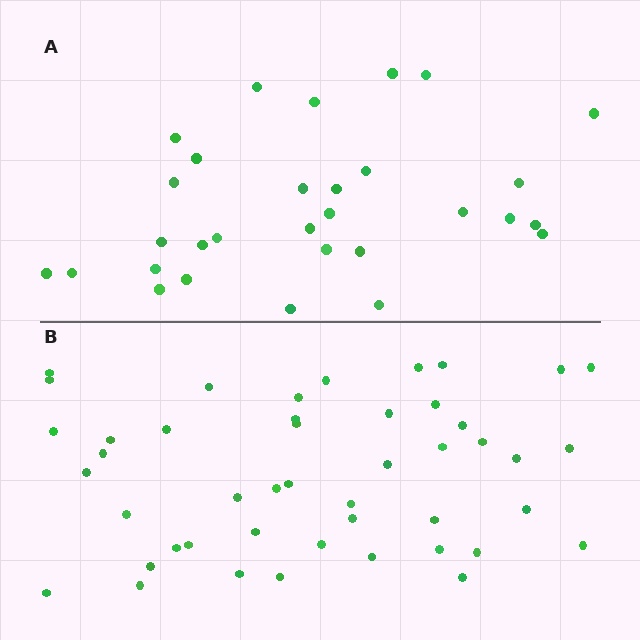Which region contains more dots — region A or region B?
Region B (the bottom region) has more dots.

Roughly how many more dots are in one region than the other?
Region B has approximately 15 more dots than region A.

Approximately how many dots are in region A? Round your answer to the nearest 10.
About 30 dots.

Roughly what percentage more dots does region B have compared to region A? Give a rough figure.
About 55% more.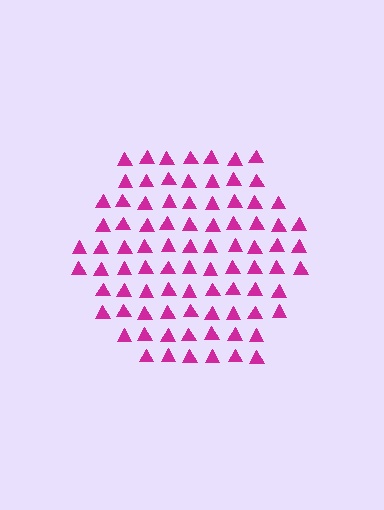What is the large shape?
The large shape is a hexagon.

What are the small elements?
The small elements are triangles.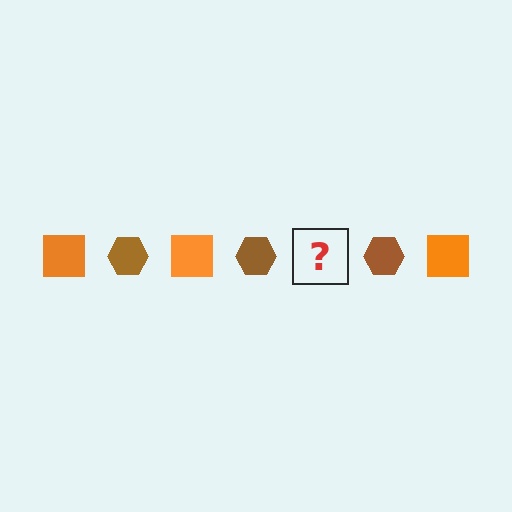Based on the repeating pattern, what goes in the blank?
The blank should be an orange square.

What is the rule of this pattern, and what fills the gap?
The rule is that the pattern alternates between orange square and brown hexagon. The gap should be filled with an orange square.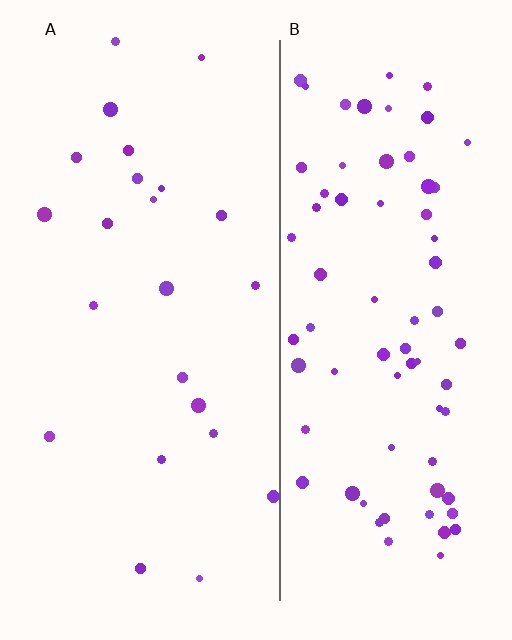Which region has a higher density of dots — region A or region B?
B (the right).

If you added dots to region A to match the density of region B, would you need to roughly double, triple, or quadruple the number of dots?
Approximately triple.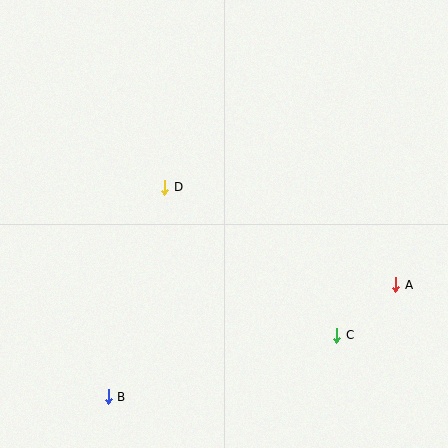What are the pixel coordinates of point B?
Point B is at (108, 397).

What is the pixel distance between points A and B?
The distance between A and B is 309 pixels.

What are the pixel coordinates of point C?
Point C is at (337, 335).